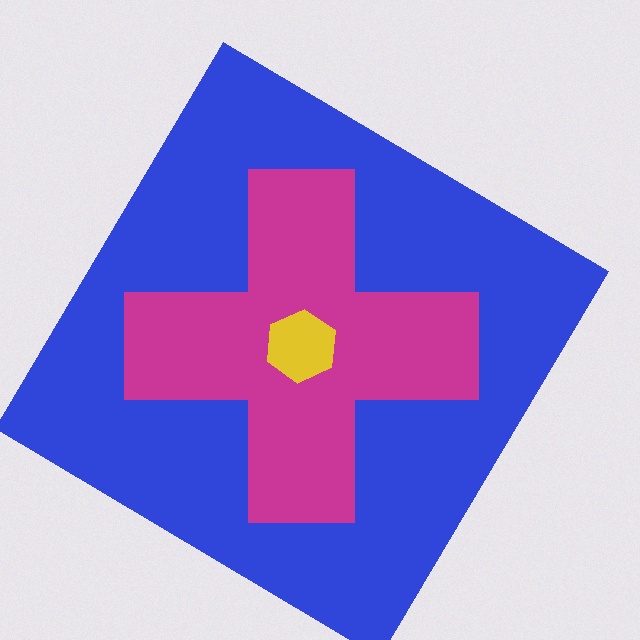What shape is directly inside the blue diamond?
The magenta cross.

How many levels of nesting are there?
3.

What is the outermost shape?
The blue diamond.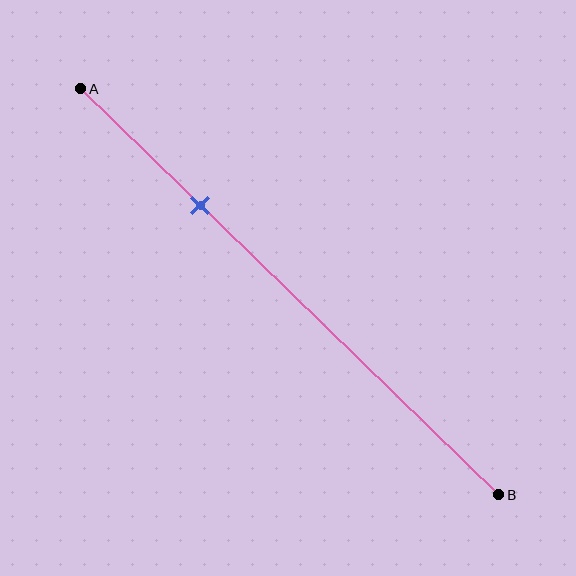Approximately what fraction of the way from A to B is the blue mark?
The blue mark is approximately 30% of the way from A to B.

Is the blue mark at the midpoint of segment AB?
No, the mark is at about 30% from A, not at the 50% midpoint.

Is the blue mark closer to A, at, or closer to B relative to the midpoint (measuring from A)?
The blue mark is closer to point A than the midpoint of segment AB.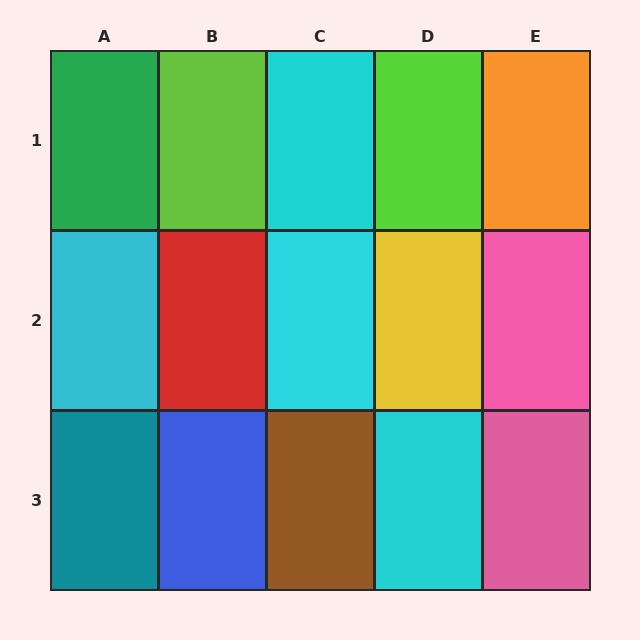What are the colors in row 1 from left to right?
Green, lime, cyan, lime, orange.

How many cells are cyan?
4 cells are cyan.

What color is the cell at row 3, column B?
Blue.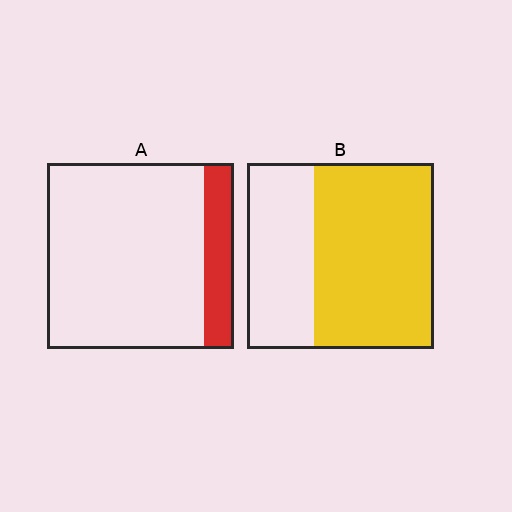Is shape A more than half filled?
No.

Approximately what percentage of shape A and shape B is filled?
A is approximately 15% and B is approximately 65%.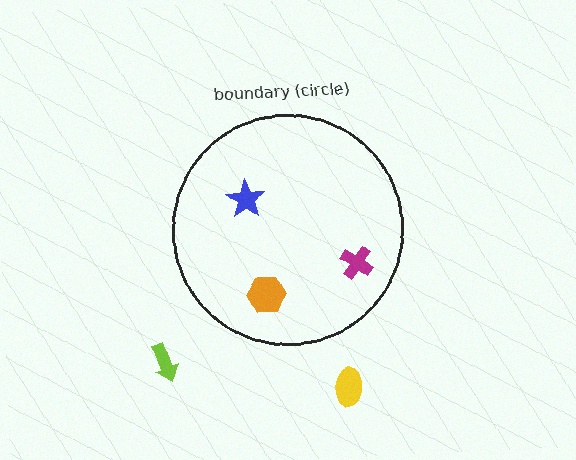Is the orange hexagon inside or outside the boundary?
Inside.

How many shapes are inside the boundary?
3 inside, 2 outside.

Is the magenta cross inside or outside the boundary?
Inside.